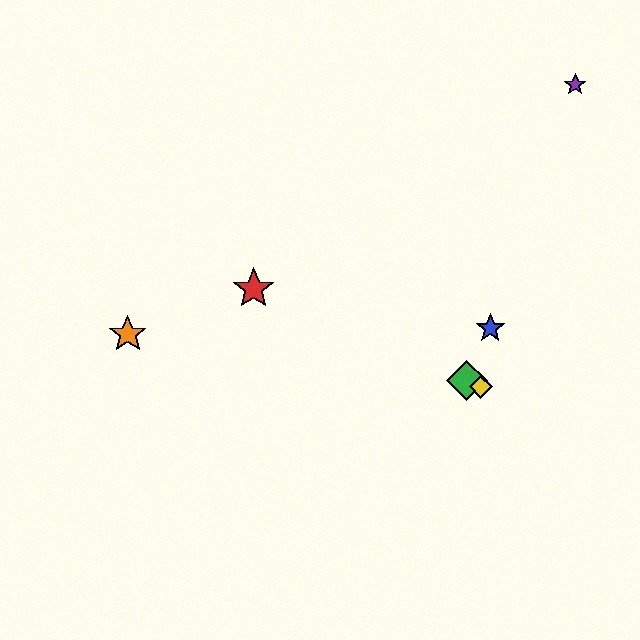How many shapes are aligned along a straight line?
3 shapes (the red star, the green diamond, the yellow diamond) are aligned along a straight line.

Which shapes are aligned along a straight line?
The red star, the green diamond, the yellow diamond are aligned along a straight line.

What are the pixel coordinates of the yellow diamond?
The yellow diamond is at (481, 387).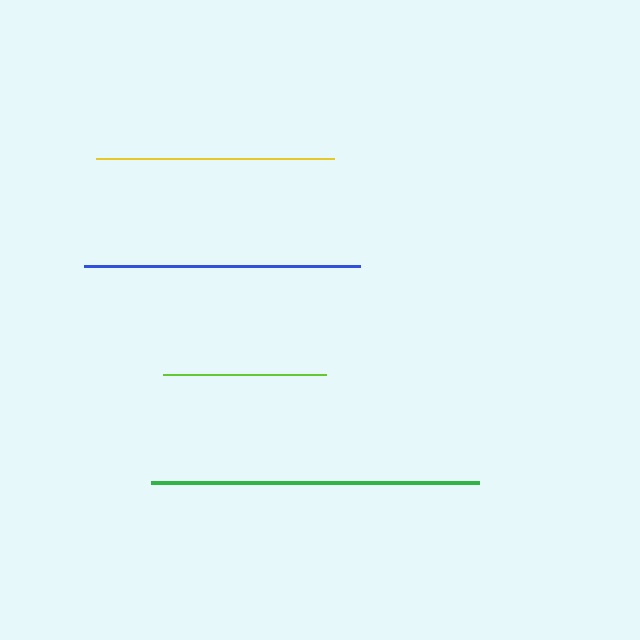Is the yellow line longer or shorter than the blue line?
The blue line is longer than the yellow line.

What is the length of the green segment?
The green segment is approximately 328 pixels long.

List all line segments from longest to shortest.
From longest to shortest: green, blue, yellow, lime.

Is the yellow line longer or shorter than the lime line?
The yellow line is longer than the lime line.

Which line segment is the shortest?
The lime line is the shortest at approximately 163 pixels.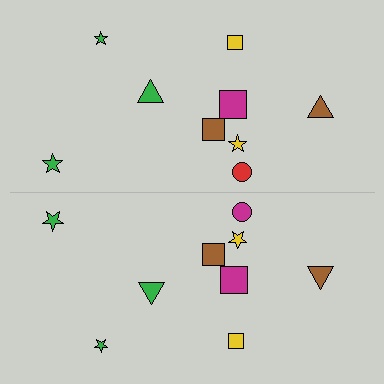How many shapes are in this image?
There are 18 shapes in this image.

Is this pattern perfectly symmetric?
No, the pattern is not perfectly symmetric. The magenta circle on the bottom side breaks the symmetry — its mirror counterpart is red.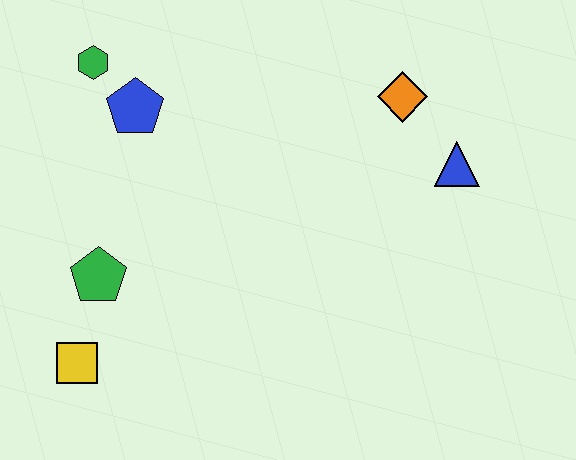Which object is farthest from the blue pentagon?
The blue triangle is farthest from the blue pentagon.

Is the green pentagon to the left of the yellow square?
No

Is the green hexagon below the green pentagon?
No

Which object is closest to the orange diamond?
The blue triangle is closest to the orange diamond.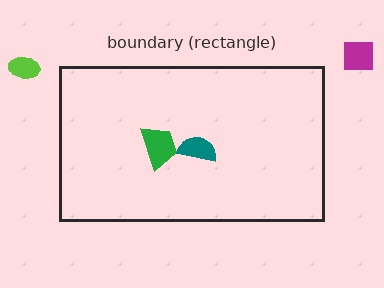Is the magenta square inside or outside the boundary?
Outside.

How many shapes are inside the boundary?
2 inside, 2 outside.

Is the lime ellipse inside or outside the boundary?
Outside.